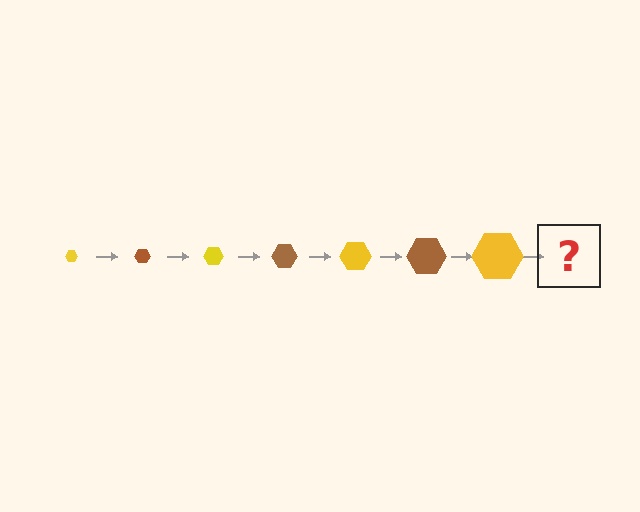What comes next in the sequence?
The next element should be a brown hexagon, larger than the previous one.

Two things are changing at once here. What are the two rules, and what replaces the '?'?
The two rules are that the hexagon grows larger each step and the color cycles through yellow and brown. The '?' should be a brown hexagon, larger than the previous one.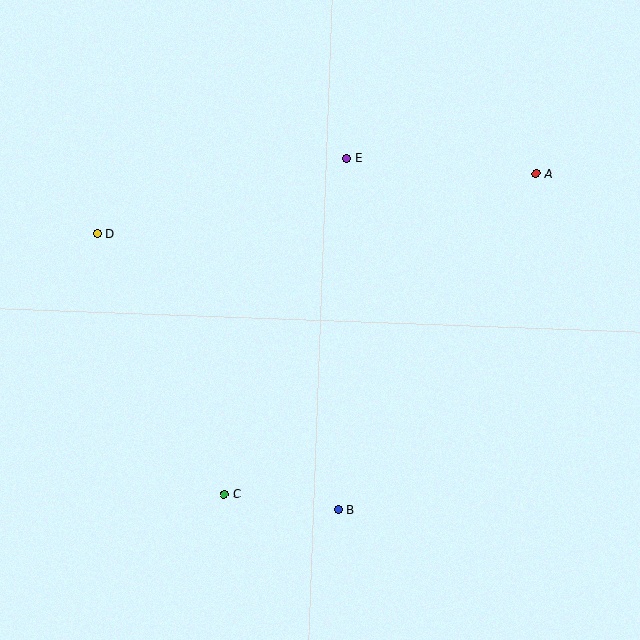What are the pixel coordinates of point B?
Point B is at (338, 509).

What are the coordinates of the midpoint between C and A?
The midpoint between C and A is at (380, 334).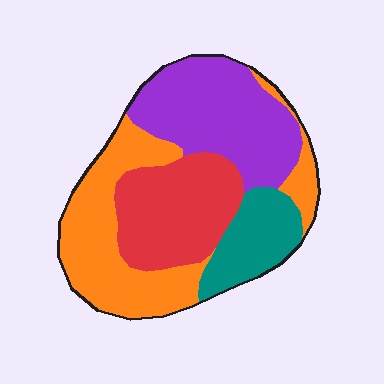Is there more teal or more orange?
Orange.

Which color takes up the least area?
Teal, at roughly 15%.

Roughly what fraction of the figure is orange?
Orange covers roughly 35% of the figure.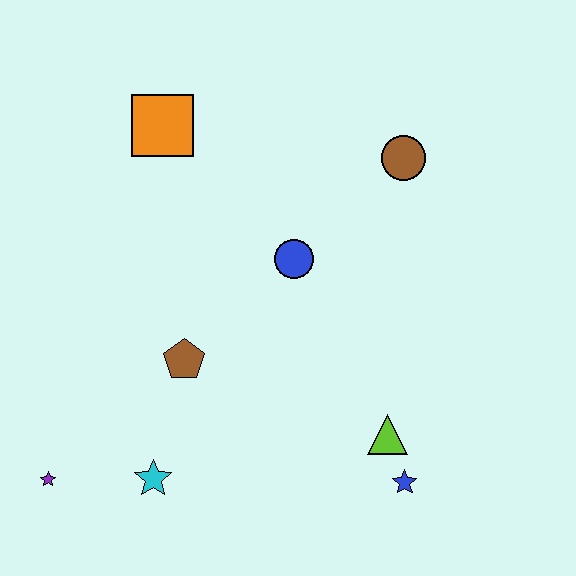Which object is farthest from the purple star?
The brown circle is farthest from the purple star.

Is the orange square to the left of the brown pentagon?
Yes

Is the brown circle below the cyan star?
No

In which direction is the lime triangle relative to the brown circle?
The lime triangle is below the brown circle.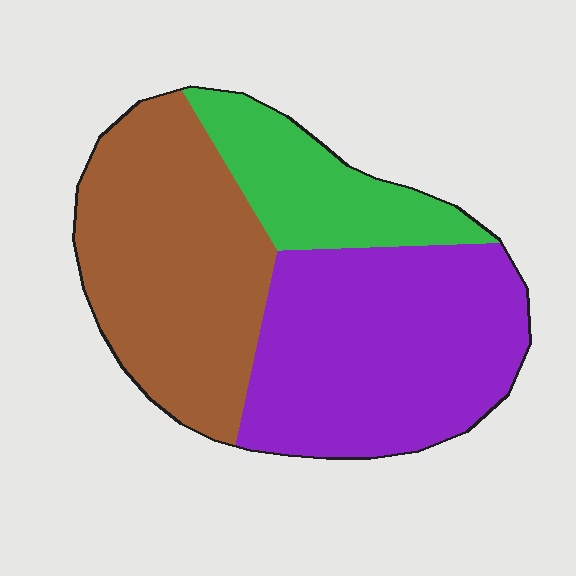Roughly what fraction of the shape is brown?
Brown takes up about two fifths (2/5) of the shape.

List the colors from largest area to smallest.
From largest to smallest: purple, brown, green.